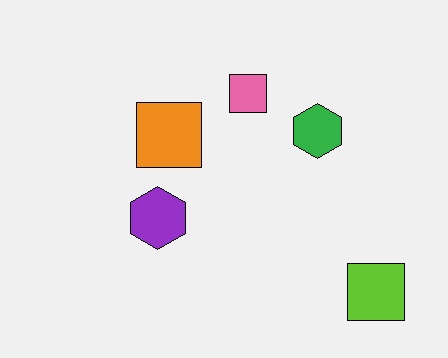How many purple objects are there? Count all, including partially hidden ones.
There is 1 purple object.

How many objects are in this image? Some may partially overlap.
There are 5 objects.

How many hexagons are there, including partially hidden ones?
There are 2 hexagons.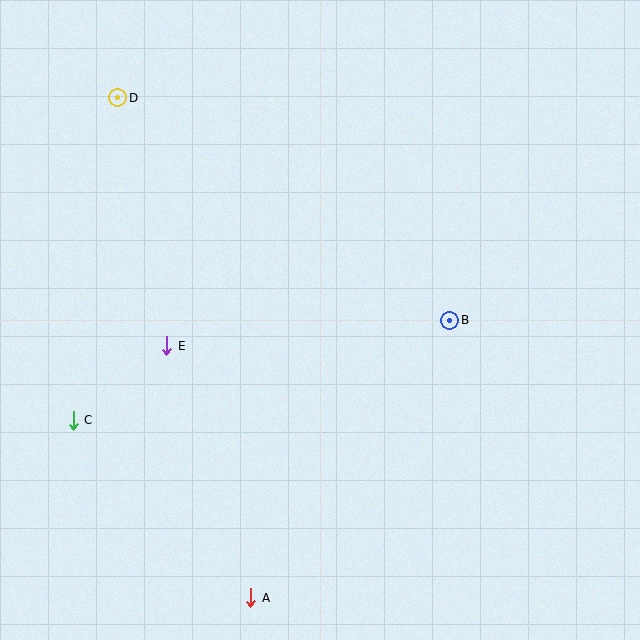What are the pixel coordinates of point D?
Point D is at (118, 98).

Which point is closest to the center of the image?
Point B at (450, 320) is closest to the center.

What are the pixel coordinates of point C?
Point C is at (73, 420).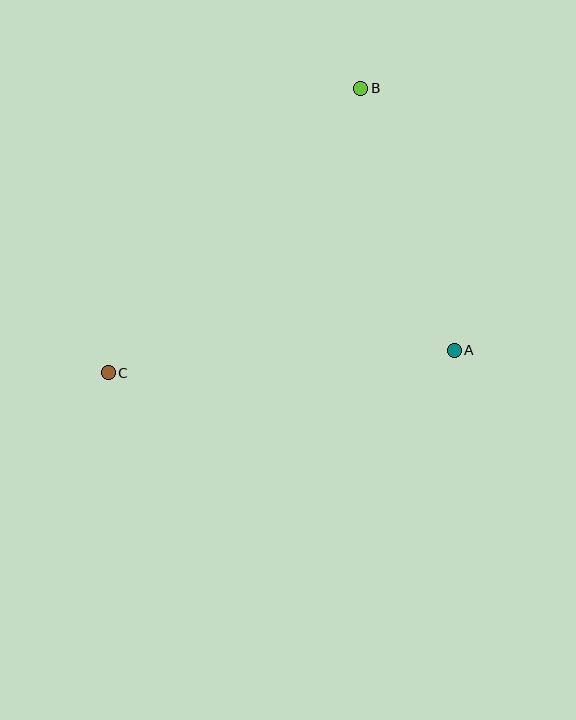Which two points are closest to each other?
Points A and B are closest to each other.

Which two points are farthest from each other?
Points B and C are farthest from each other.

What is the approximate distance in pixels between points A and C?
The distance between A and C is approximately 347 pixels.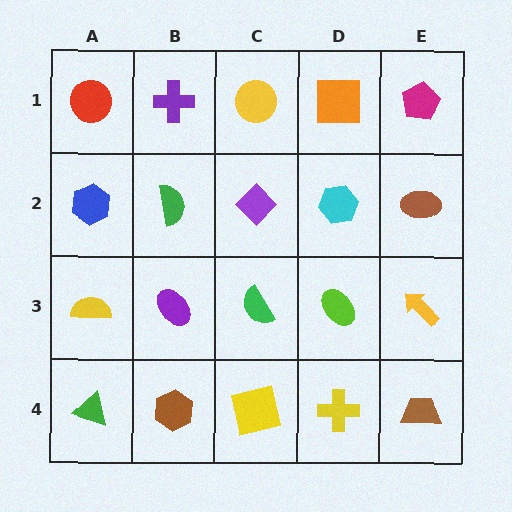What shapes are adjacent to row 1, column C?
A purple diamond (row 2, column C), a purple cross (row 1, column B), an orange square (row 1, column D).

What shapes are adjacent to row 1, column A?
A blue hexagon (row 2, column A), a purple cross (row 1, column B).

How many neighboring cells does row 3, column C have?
4.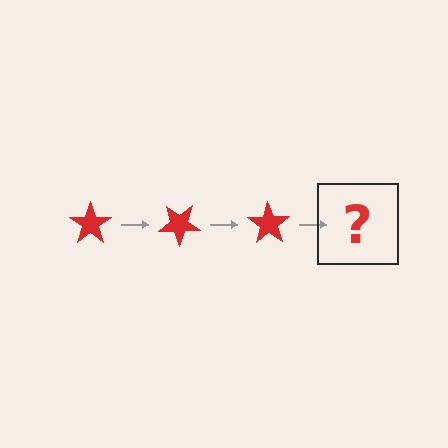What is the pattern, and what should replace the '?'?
The pattern is that the star rotates 35 degrees each step. The '?' should be a red star rotated 105 degrees.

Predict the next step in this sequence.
The next step is a red star rotated 105 degrees.